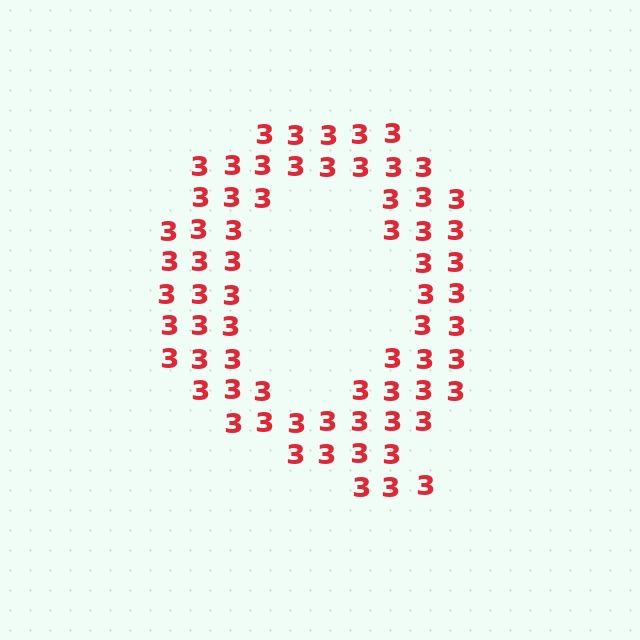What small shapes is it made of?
It is made of small digit 3's.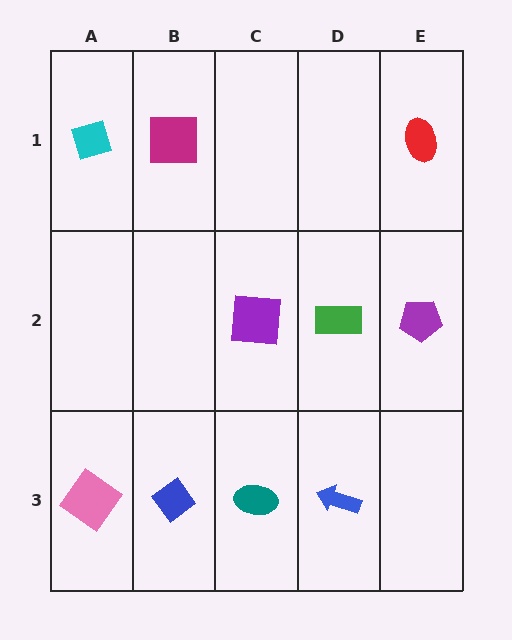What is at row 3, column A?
A pink diamond.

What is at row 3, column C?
A teal ellipse.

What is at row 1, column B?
A magenta square.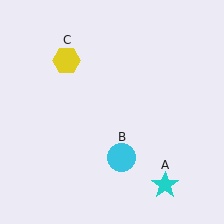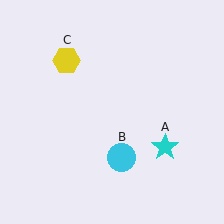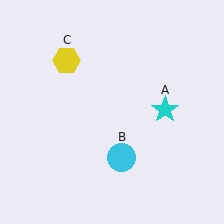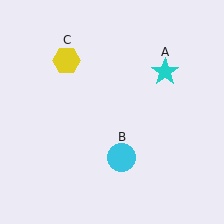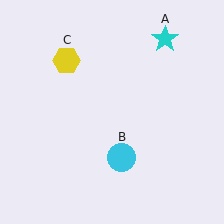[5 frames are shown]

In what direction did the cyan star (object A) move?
The cyan star (object A) moved up.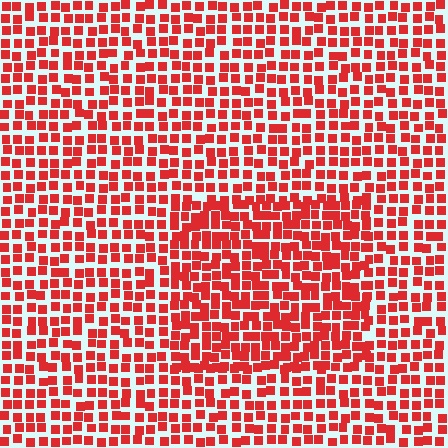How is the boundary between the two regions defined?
The boundary is defined by a change in element density (approximately 1.4x ratio). All elements are the same color, size, and shape.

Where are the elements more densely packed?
The elements are more densely packed inside the rectangle boundary.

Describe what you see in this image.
The image contains small red elements arranged at two different densities. A rectangle-shaped region is visible where the elements are more densely packed than the surrounding area.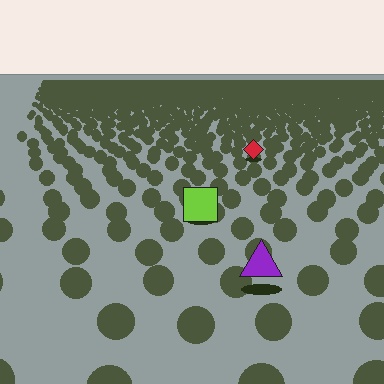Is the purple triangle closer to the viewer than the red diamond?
Yes. The purple triangle is closer — you can tell from the texture gradient: the ground texture is coarser near it.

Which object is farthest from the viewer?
The red diamond is farthest from the viewer. It appears smaller and the ground texture around it is denser.